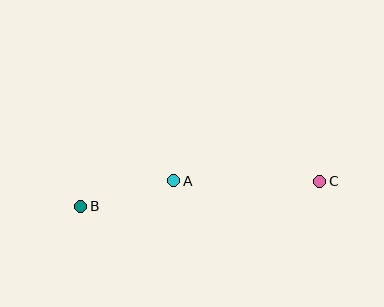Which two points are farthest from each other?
Points B and C are farthest from each other.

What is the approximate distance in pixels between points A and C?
The distance between A and C is approximately 146 pixels.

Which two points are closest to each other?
Points A and B are closest to each other.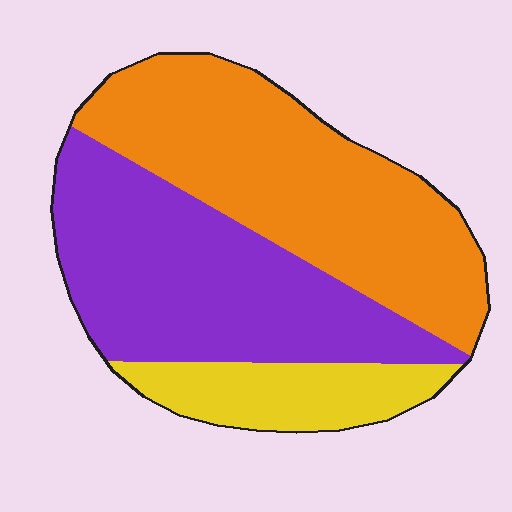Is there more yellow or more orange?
Orange.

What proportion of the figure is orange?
Orange covers roughly 45% of the figure.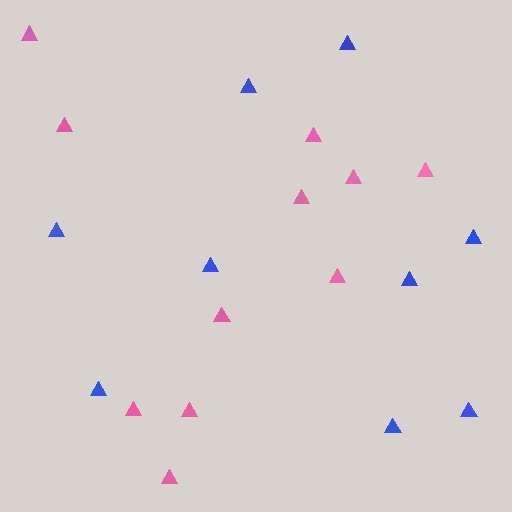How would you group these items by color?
There are 2 groups: one group of blue triangles (9) and one group of pink triangles (11).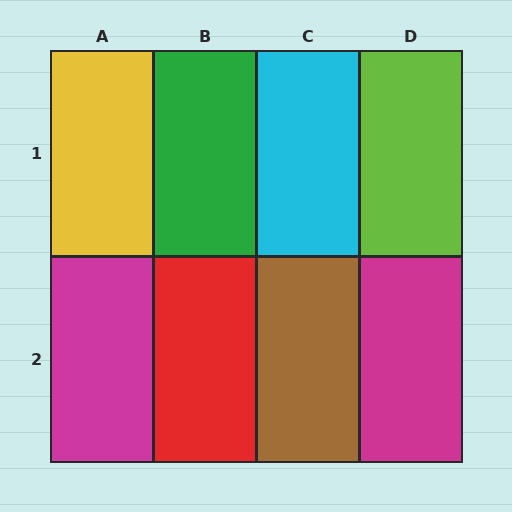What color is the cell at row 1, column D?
Lime.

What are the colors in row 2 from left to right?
Magenta, red, brown, magenta.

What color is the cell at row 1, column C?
Cyan.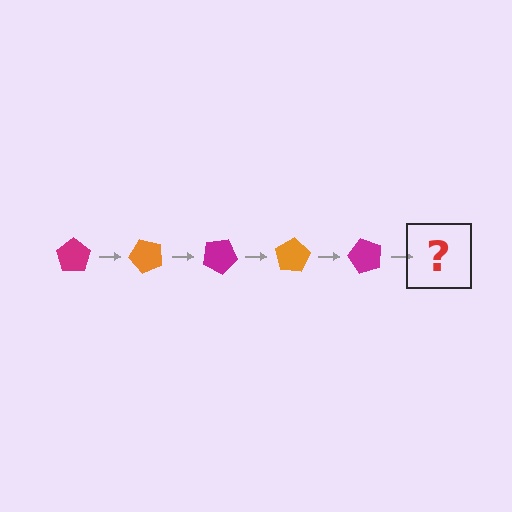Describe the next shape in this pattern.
It should be an orange pentagon, rotated 250 degrees from the start.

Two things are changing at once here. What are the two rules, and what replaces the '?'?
The two rules are that it rotates 50 degrees each step and the color cycles through magenta and orange. The '?' should be an orange pentagon, rotated 250 degrees from the start.